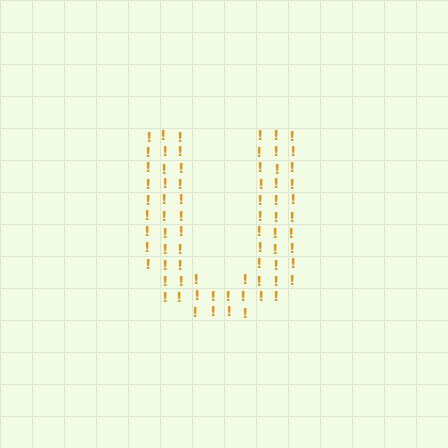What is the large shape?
The large shape is the letter U.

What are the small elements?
The small elements are exclamation marks.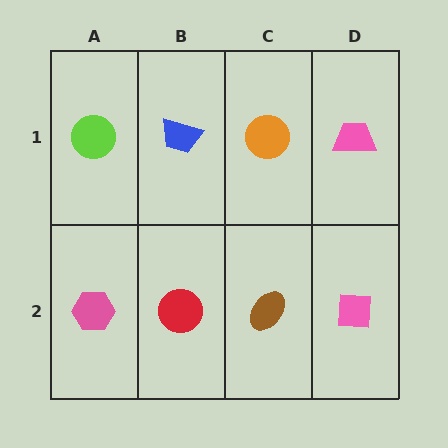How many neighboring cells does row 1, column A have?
2.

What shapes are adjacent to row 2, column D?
A pink trapezoid (row 1, column D), a brown ellipse (row 2, column C).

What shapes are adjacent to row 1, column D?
A pink square (row 2, column D), an orange circle (row 1, column C).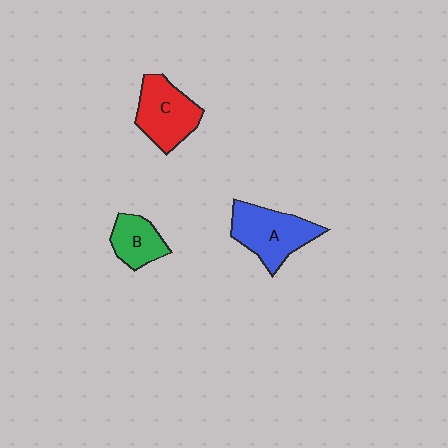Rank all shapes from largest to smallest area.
From largest to smallest: A (blue), C (red), B (green).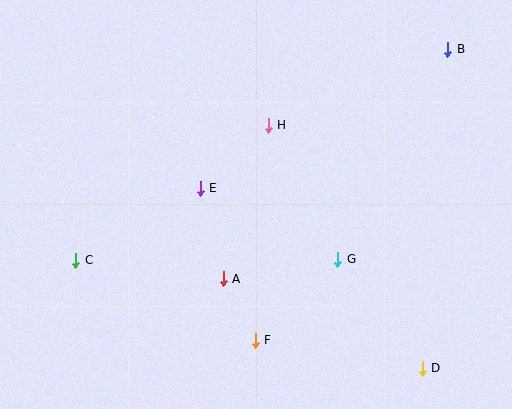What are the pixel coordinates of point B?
Point B is at (448, 49).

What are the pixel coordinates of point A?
Point A is at (223, 279).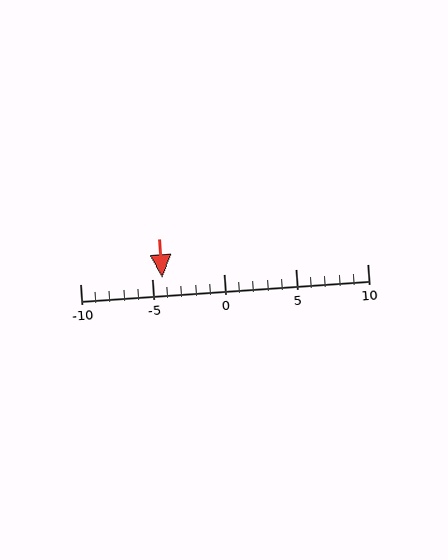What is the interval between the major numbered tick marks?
The major tick marks are spaced 5 units apart.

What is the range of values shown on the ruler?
The ruler shows values from -10 to 10.